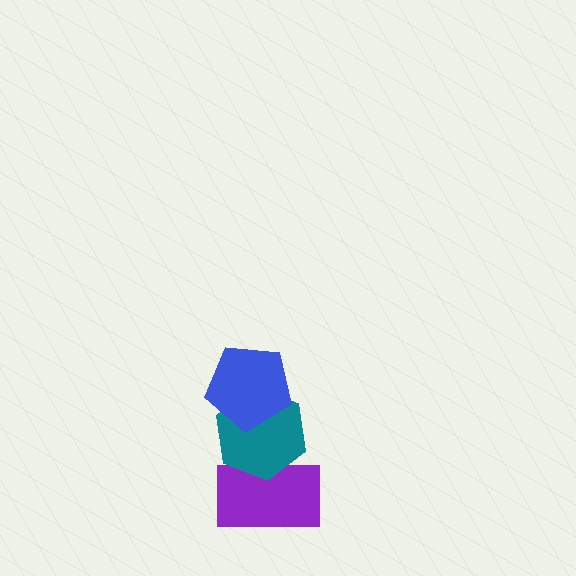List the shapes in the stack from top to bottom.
From top to bottom: the blue pentagon, the teal hexagon, the purple rectangle.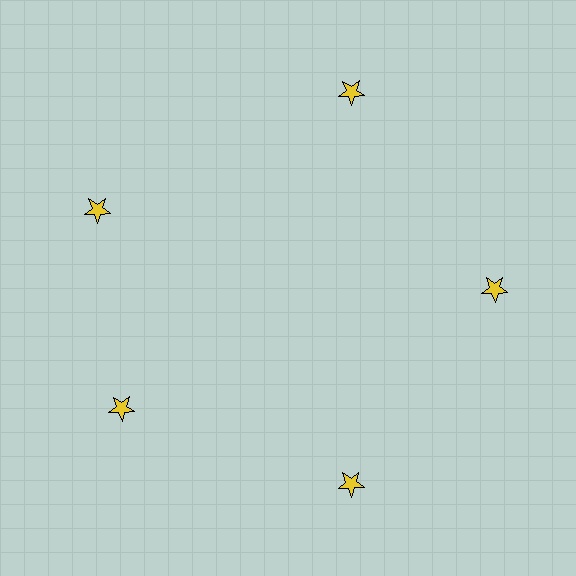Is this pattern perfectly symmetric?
No. The 5 yellow stars are arranged in a ring, but one element near the 10 o'clock position is rotated out of alignment along the ring, breaking the 5-fold rotational symmetry.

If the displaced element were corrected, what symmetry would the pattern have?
It would have 5-fold rotational symmetry — the pattern would map onto itself every 72 degrees.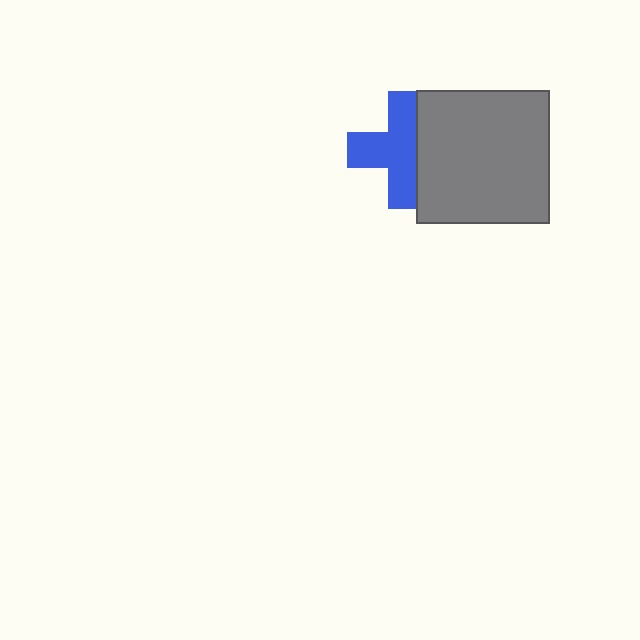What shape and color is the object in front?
The object in front is a gray square.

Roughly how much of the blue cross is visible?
Most of it is visible (roughly 66%).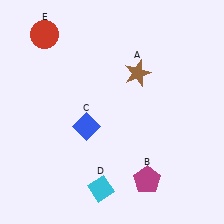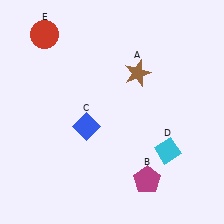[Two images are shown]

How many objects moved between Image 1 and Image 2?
1 object moved between the two images.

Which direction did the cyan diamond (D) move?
The cyan diamond (D) moved right.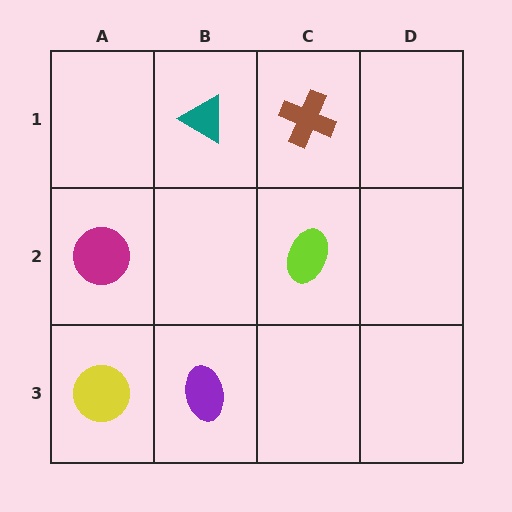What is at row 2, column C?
A lime ellipse.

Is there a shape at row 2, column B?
No, that cell is empty.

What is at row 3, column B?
A purple ellipse.